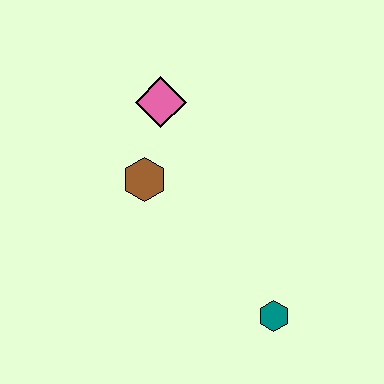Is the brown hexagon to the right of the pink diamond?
No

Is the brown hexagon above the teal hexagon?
Yes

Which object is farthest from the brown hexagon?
The teal hexagon is farthest from the brown hexagon.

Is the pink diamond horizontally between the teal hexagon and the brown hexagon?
Yes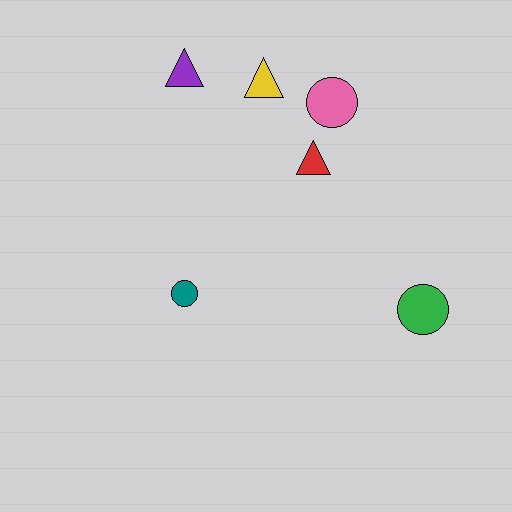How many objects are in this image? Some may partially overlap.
There are 6 objects.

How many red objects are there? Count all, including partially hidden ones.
There is 1 red object.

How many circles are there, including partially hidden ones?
There are 3 circles.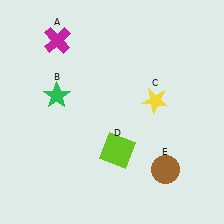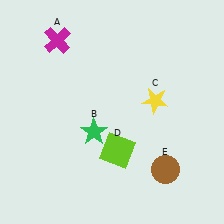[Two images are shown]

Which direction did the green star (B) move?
The green star (B) moved right.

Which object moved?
The green star (B) moved right.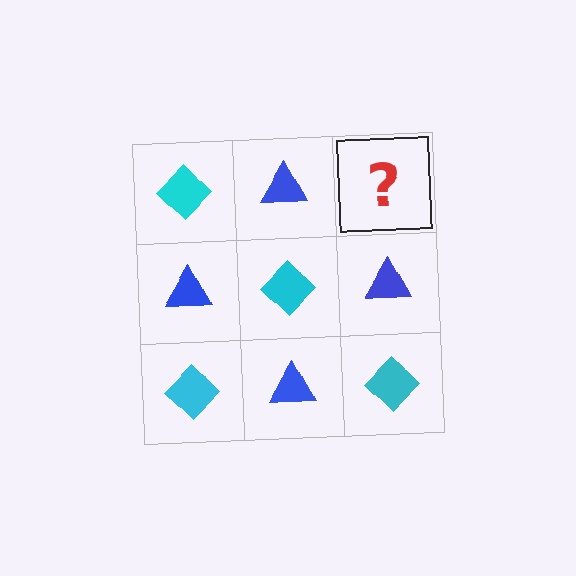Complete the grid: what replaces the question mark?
The question mark should be replaced with a cyan diamond.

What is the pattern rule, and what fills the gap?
The rule is that it alternates cyan diamond and blue triangle in a checkerboard pattern. The gap should be filled with a cyan diamond.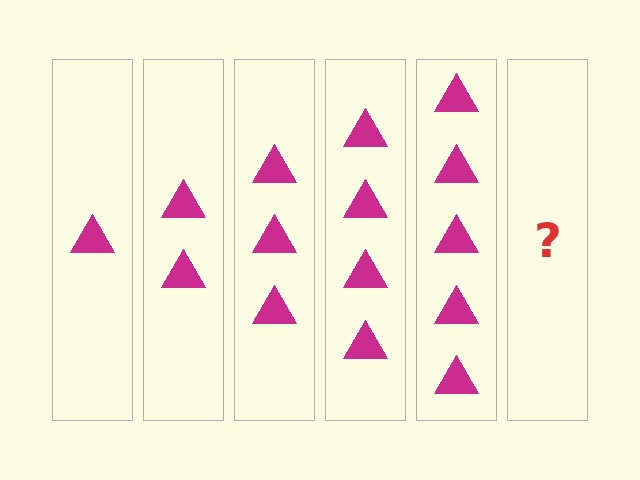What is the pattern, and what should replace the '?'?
The pattern is that each step adds one more triangle. The '?' should be 6 triangles.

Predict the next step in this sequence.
The next step is 6 triangles.